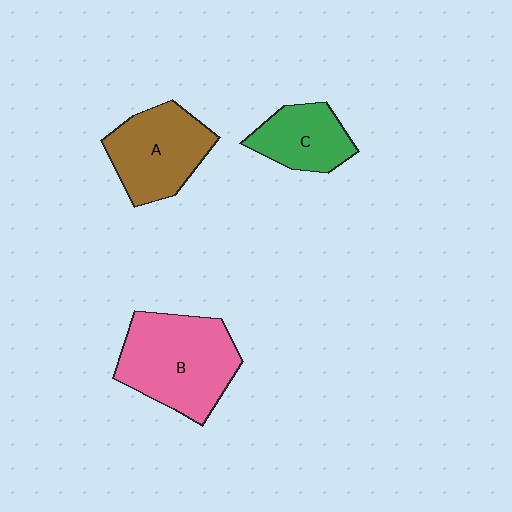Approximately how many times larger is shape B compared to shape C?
Approximately 1.8 times.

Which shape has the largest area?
Shape B (pink).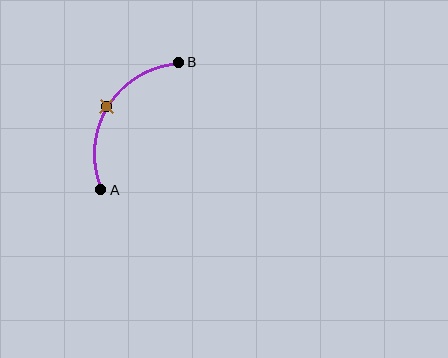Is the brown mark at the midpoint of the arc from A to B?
Yes. The brown mark lies on the arc at equal arc-length from both A and B — it is the arc midpoint.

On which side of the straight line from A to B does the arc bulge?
The arc bulges to the left of the straight line connecting A and B.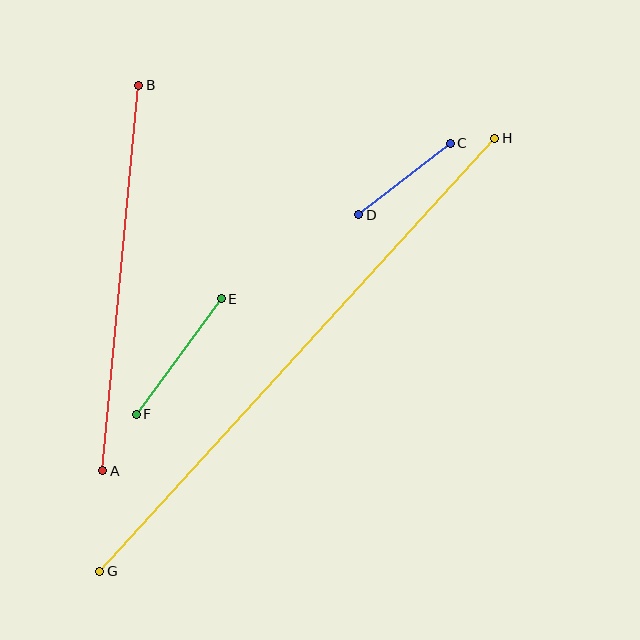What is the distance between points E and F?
The distance is approximately 143 pixels.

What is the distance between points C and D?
The distance is approximately 116 pixels.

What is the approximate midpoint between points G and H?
The midpoint is at approximately (297, 355) pixels.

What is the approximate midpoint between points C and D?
The midpoint is at approximately (405, 179) pixels.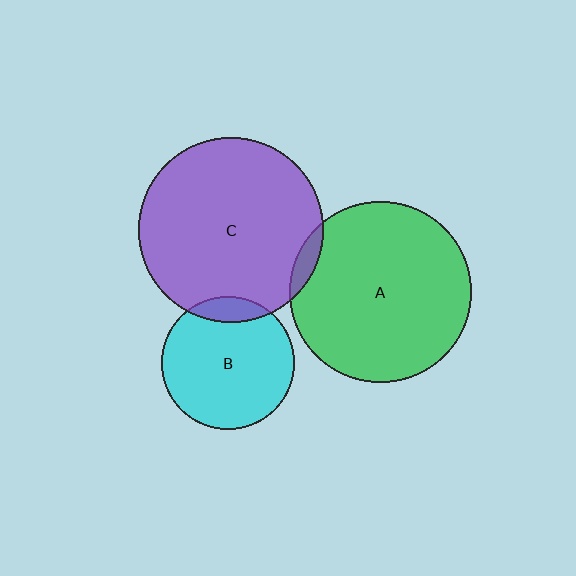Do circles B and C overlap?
Yes.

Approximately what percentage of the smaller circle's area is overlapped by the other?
Approximately 10%.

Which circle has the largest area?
Circle C (purple).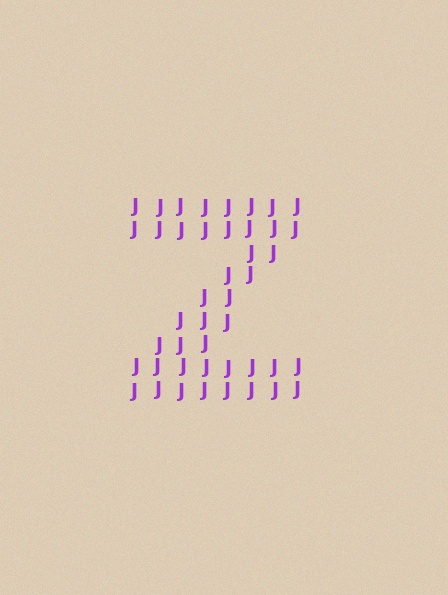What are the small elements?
The small elements are letter J's.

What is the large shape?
The large shape is the letter Z.